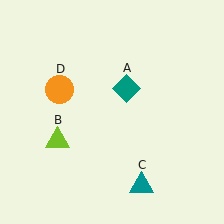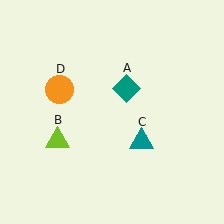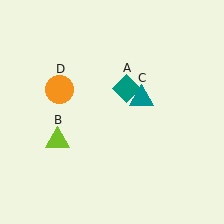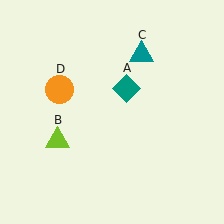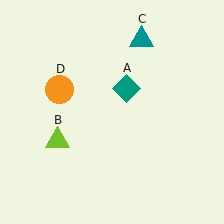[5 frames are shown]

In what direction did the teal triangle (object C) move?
The teal triangle (object C) moved up.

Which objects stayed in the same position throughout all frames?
Teal diamond (object A) and lime triangle (object B) and orange circle (object D) remained stationary.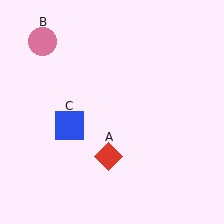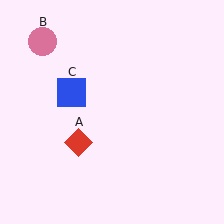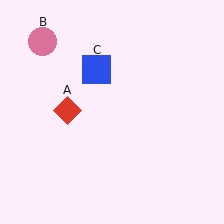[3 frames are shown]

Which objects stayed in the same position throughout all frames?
Pink circle (object B) remained stationary.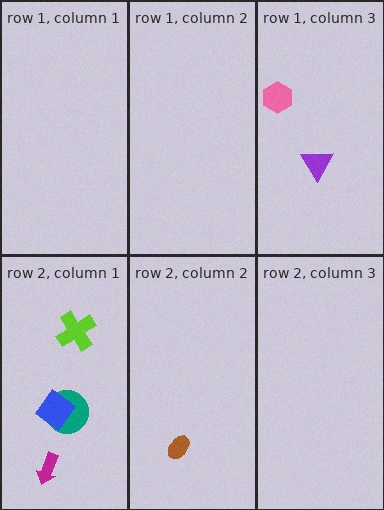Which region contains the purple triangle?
The row 1, column 3 region.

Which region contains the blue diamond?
The row 2, column 1 region.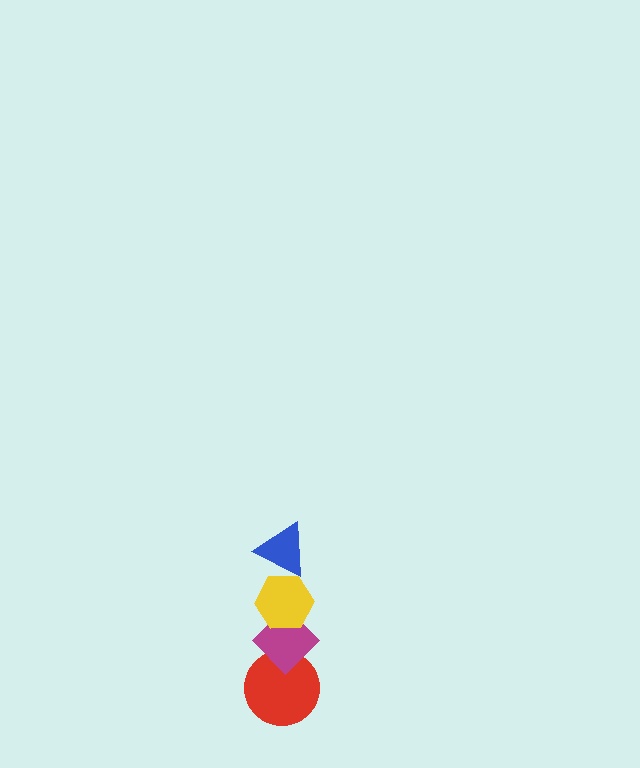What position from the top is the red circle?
The red circle is 4th from the top.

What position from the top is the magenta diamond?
The magenta diamond is 3rd from the top.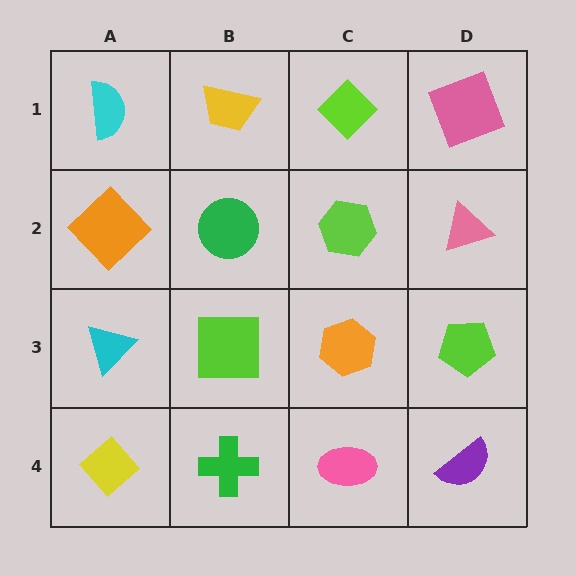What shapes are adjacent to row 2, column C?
A lime diamond (row 1, column C), an orange hexagon (row 3, column C), a green circle (row 2, column B), a pink triangle (row 2, column D).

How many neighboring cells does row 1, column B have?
3.